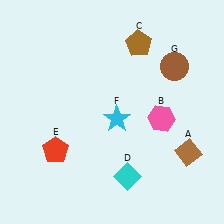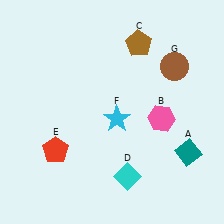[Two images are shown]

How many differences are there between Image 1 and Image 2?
There is 1 difference between the two images.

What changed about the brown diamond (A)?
In Image 1, A is brown. In Image 2, it changed to teal.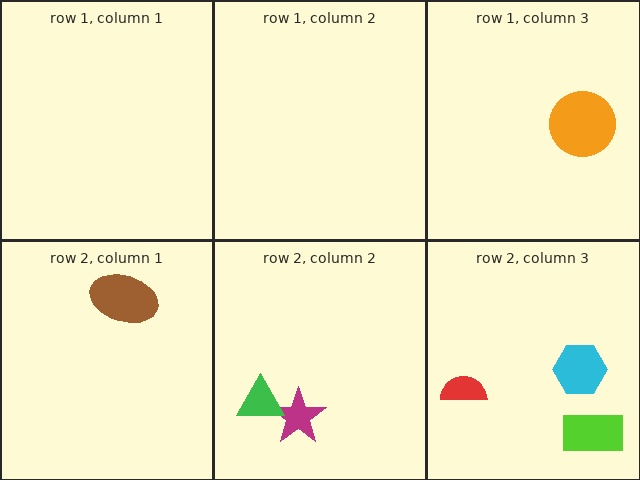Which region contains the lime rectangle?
The row 2, column 3 region.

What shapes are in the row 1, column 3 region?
The orange circle.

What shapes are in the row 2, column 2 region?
The magenta star, the green triangle.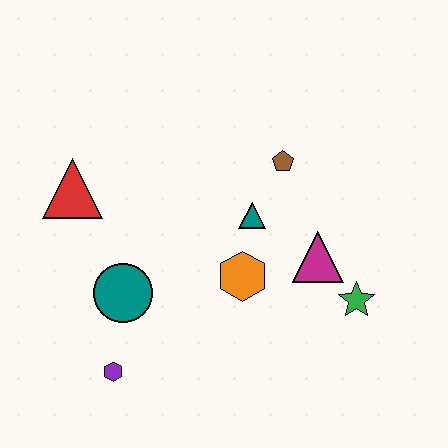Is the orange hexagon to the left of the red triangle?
No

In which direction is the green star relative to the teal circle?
The green star is to the right of the teal circle.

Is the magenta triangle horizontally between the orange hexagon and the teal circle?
No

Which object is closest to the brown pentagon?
The teal triangle is closest to the brown pentagon.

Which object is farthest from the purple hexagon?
The brown pentagon is farthest from the purple hexagon.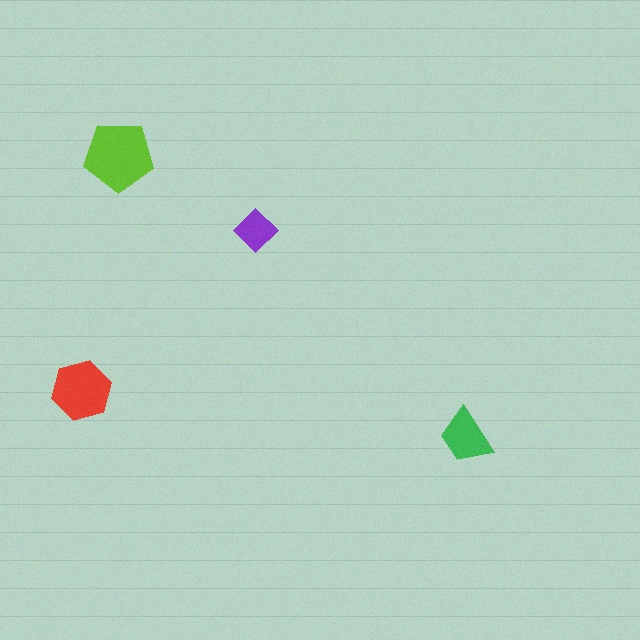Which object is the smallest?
The purple diamond.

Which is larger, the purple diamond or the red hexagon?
The red hexagon.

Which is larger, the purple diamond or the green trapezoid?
The green trapezoid.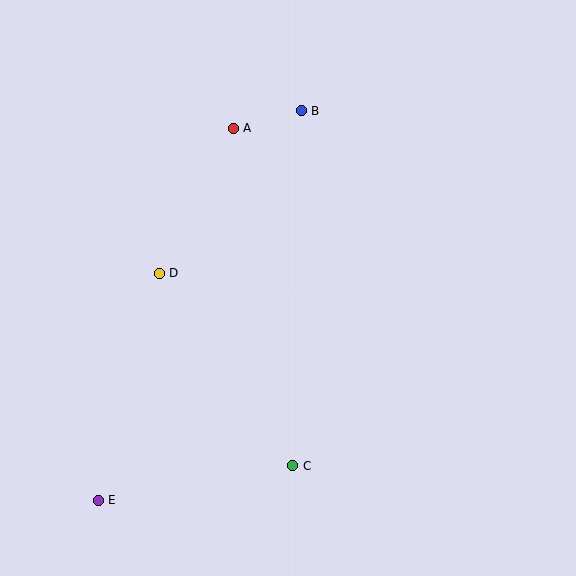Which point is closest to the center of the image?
Point D at (159, 273) is closest to the center.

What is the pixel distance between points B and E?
The distance between B and E is 439 pixels.